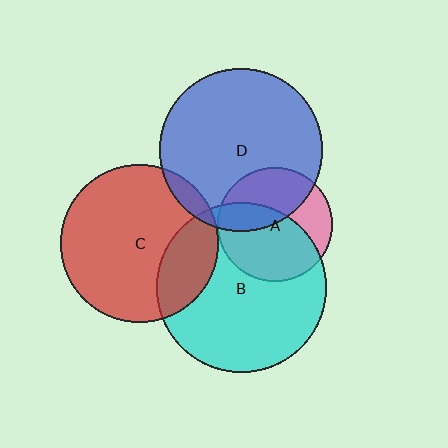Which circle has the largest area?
Circle B (cyan).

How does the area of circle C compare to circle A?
Approximately 1.9 times.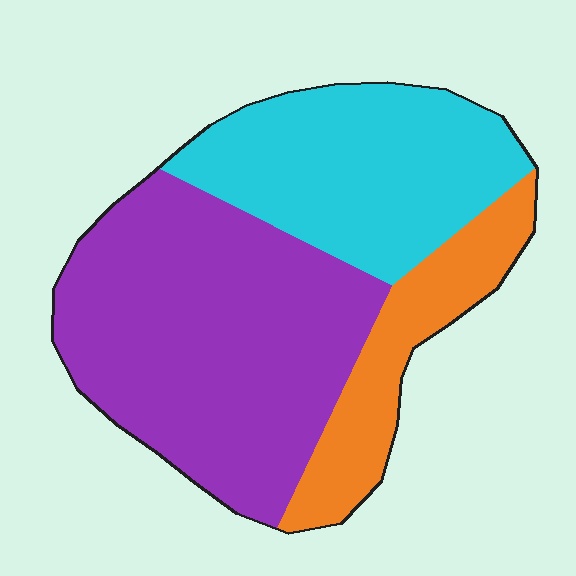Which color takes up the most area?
Purple, at roughly 50%.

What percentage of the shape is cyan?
Cyan covers around 30% of the shape.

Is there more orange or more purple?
Purple.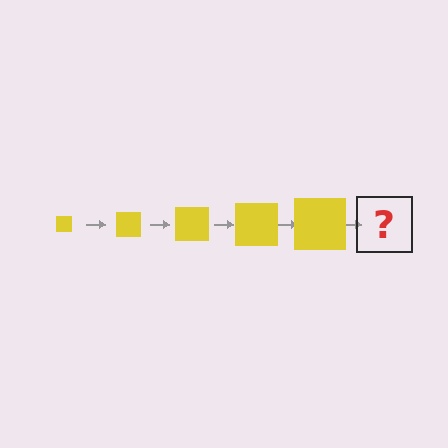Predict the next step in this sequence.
The next step is a yellow square, larger than the previous one.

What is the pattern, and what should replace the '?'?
The pattern is that the square gets progressively larger each step. The '?' should be a yellow square, larger than the previous one.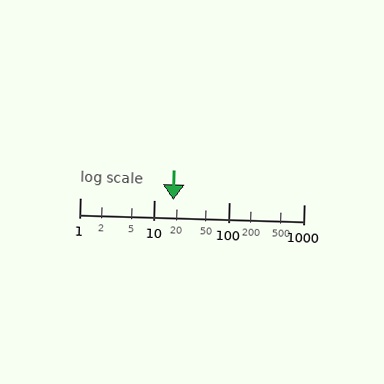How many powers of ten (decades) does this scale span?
The scale spans 3 decades, from 1 to 1000.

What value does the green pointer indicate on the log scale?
The pointer indicates approximately 18.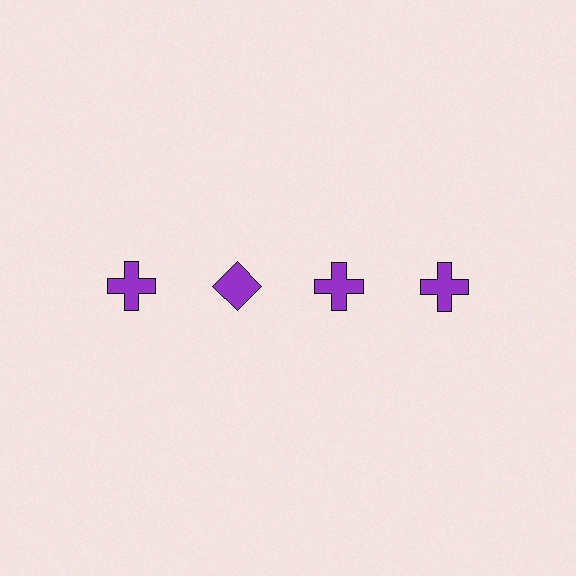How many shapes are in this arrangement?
There are 4 shapes arranged in a grid pattern.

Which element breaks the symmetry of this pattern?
The purple diamond in the top row, second from left column breaks the symmetry. All other shapes are purple crosses.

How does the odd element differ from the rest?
It has a different shape: diamond instead of cross.